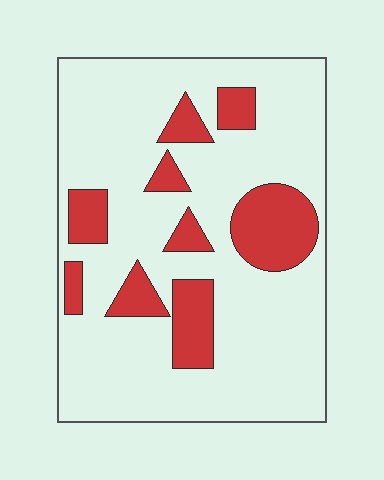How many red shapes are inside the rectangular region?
9.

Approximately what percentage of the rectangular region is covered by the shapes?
Approximately 20%.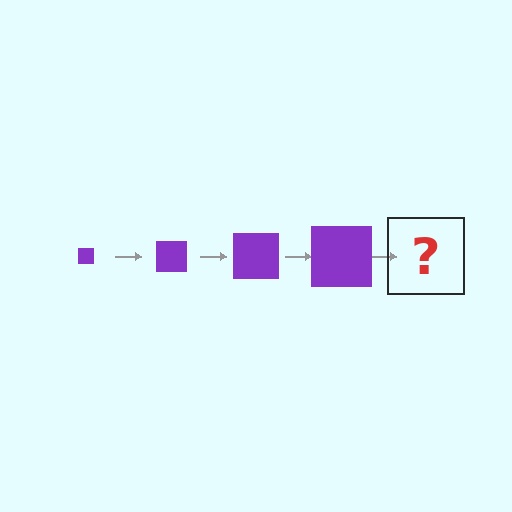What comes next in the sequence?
The next element should be a purple square, larger than the previous one.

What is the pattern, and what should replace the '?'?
The pattern is that the square gets progressively larger each step. The '?' should be a purple square, larger than the previous one.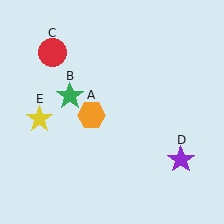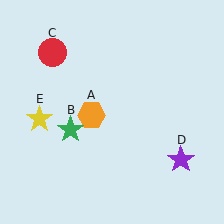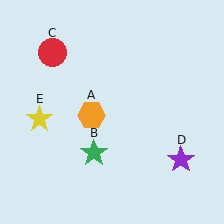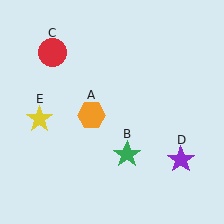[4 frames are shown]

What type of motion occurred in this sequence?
The green star (object B) rotated counterclockwise around the center of the scene.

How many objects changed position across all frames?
1 object changed position: green star (object B).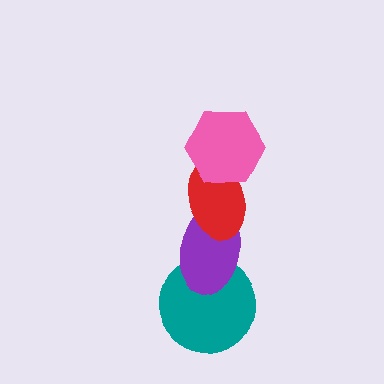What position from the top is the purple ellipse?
The purple ellipse is 3rd from the top.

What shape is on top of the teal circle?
The purple ellipse is on top of the teal circle.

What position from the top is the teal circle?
The teal circle is 4th from the top.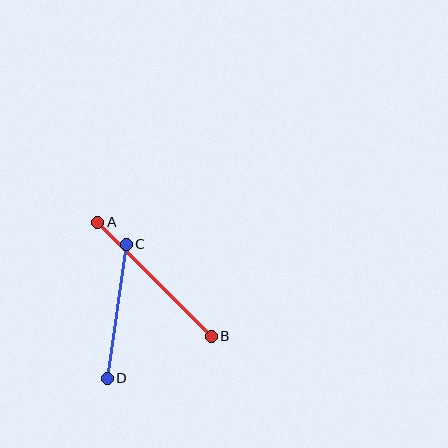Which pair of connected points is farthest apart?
Points A and B are farthest apart.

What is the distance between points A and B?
The distance is approximately 161 pixels.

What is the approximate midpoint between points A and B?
The midpoint is at approximately (154, 279) pixels.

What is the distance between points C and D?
The distance is approximately 135 pixels.